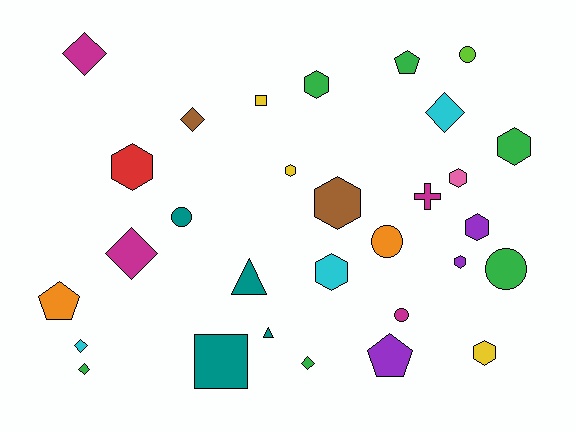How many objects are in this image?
There are 30 objects.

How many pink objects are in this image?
There is 1 pink object.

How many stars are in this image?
There are no stars.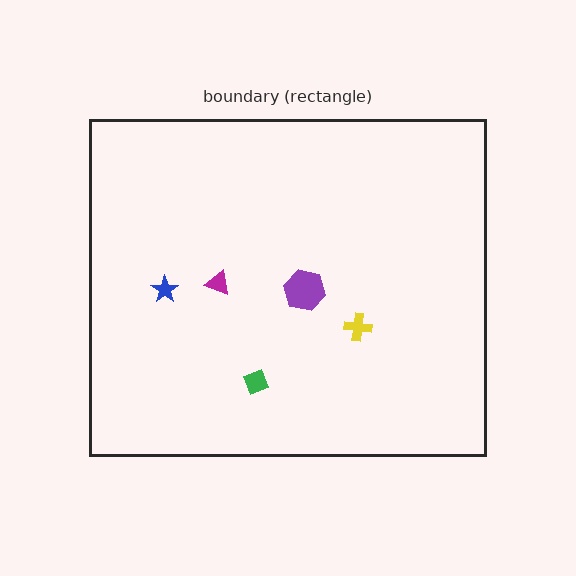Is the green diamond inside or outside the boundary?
Inside.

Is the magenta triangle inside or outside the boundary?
Inside.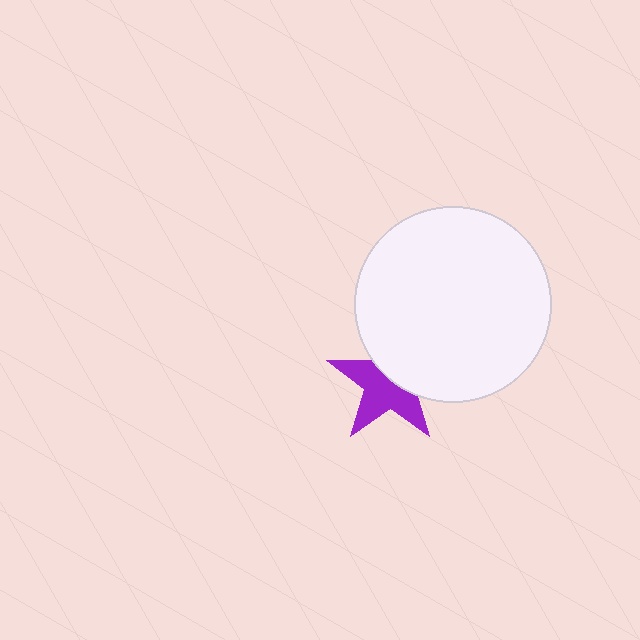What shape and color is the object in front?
The object in front is a white circle.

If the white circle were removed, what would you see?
You would see the complete purple star.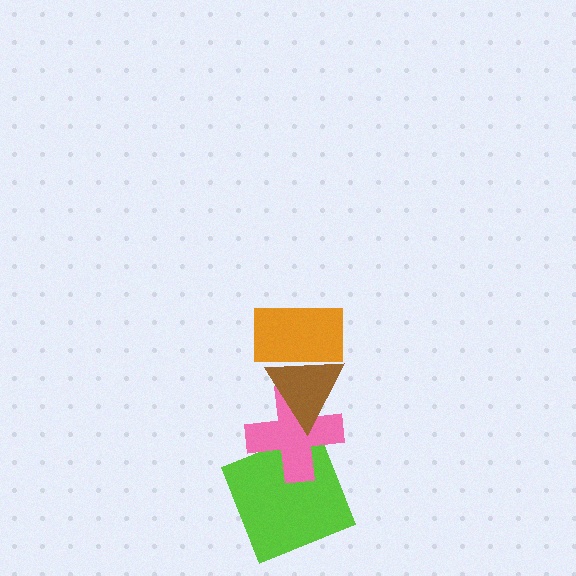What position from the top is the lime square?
The lime square is 4th from the top.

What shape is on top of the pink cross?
The brown triangle is on top of the pink cross.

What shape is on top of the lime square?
The pink cross is on top of the lime square.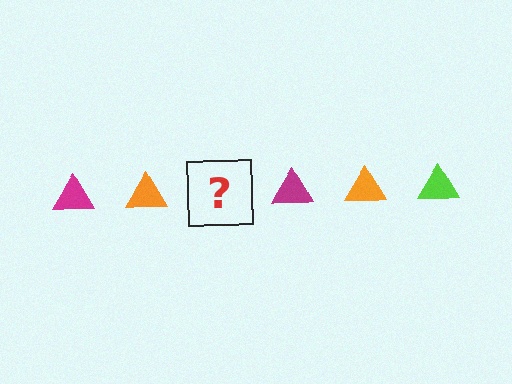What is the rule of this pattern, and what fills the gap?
The rule is that the pattern cycles through magenta, orange, lime triangles. The gap should be filled with a lime triangle.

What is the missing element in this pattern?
The missing element is a lime triangle.